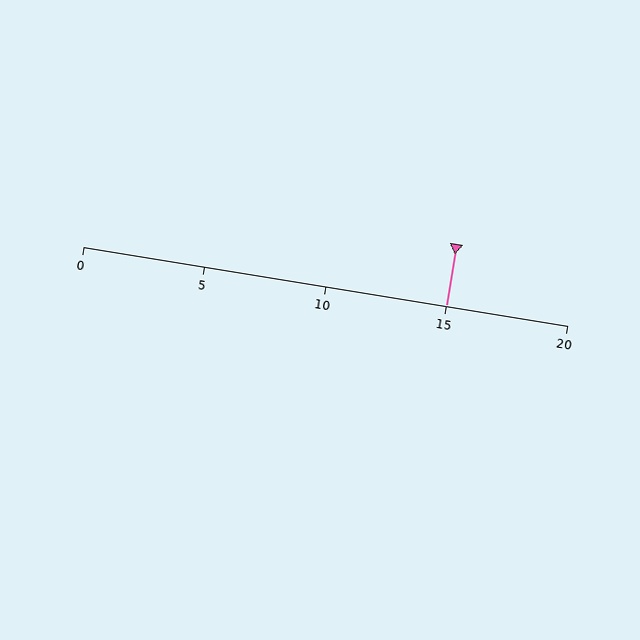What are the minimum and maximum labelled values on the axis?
The axis runs from 0 to 20.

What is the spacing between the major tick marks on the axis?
The major ticks are spaced 5 apart.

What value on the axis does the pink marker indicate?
The marker indicates approximately 15.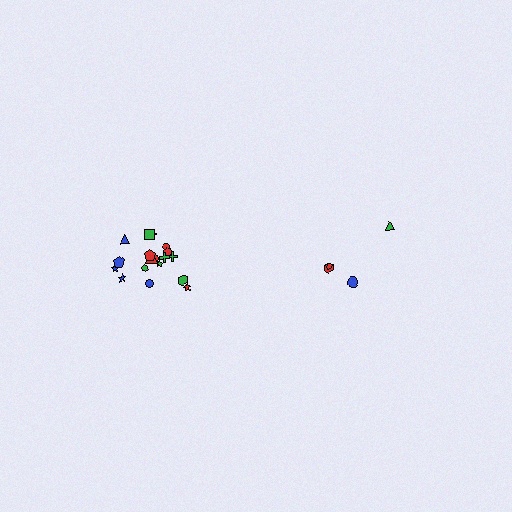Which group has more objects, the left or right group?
The left group.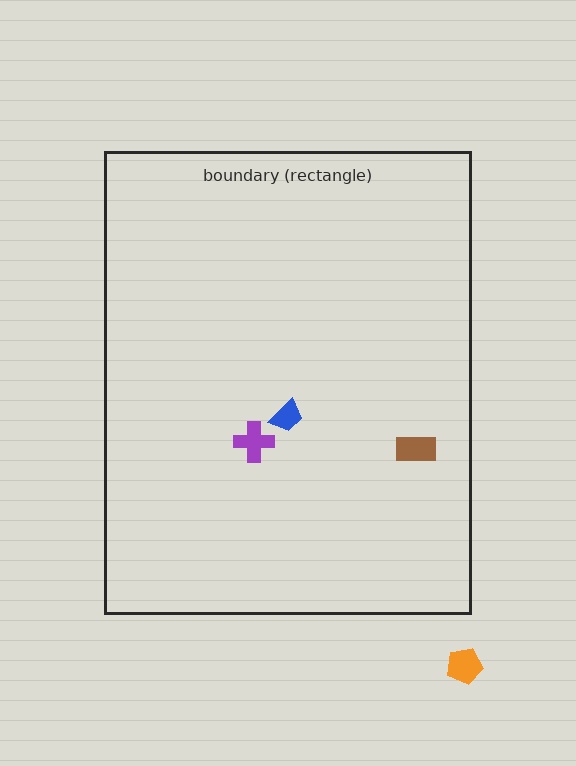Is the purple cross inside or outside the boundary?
Inside.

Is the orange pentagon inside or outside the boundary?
Outside.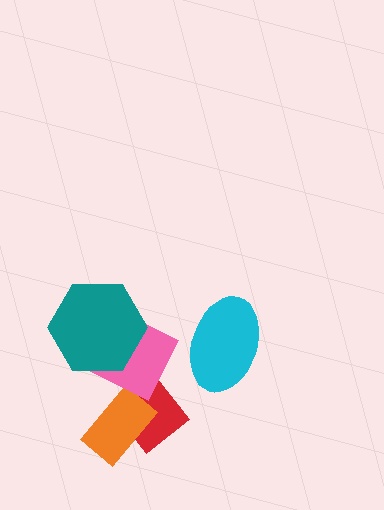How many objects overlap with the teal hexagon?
1 object overlaps with the teal hexagon.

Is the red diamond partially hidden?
Yes, it is partially covered by another shape.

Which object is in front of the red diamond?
The orange rectangle is in front of the red diamond.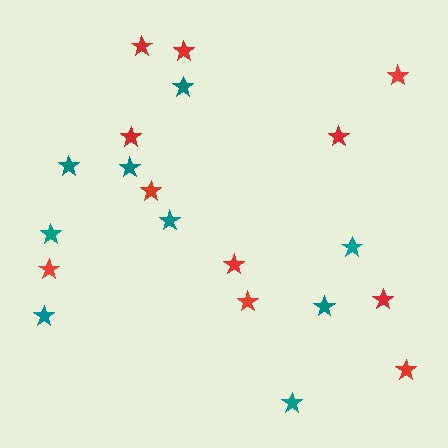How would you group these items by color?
There are 2 groups: one group of red stars (11) and one group of teal stars (9).